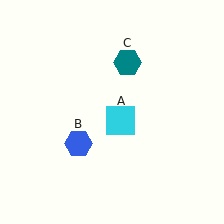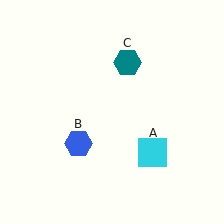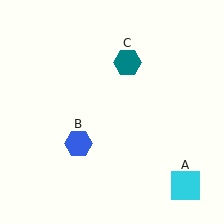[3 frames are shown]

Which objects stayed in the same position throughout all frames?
Blue hexagon (object B) and teal hexagon (object C) remained stationary.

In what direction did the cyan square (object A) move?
The cyan square (object A) moved down and to the right.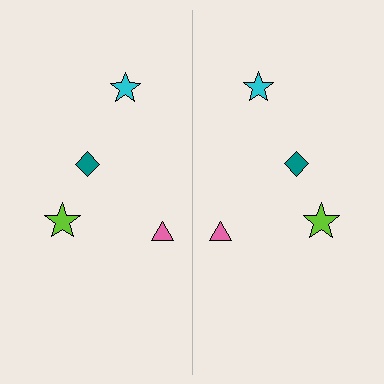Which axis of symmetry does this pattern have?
The pattern has a vertical axis of symmetry running through the center of the image.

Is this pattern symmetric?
Yes, this pattern has bilateral (reflection) symmetry.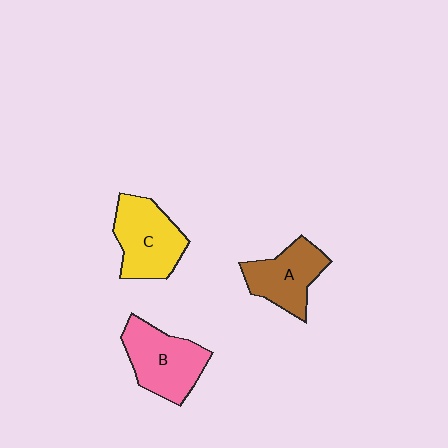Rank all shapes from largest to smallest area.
From largest to smallest: B (pink), C (yellow), A (brown).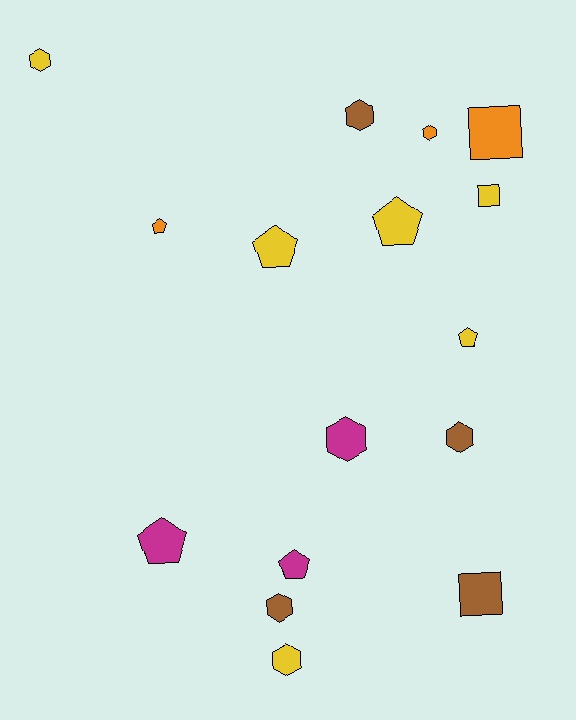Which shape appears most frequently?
Hexagon, with 7 objects.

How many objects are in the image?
There are 16 objects.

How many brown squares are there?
There is 1 brown square.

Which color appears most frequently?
Yellow, with 6 objects.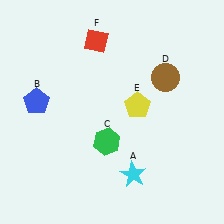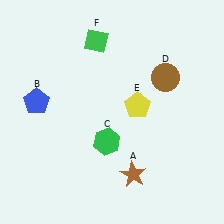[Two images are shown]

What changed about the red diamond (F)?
In Image 1, F is red. In Image 2, it changed to green.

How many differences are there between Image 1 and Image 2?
There are 2 differences between the two images.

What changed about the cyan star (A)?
In Image 1, A is cyan. In Image 2, it changed to brown.